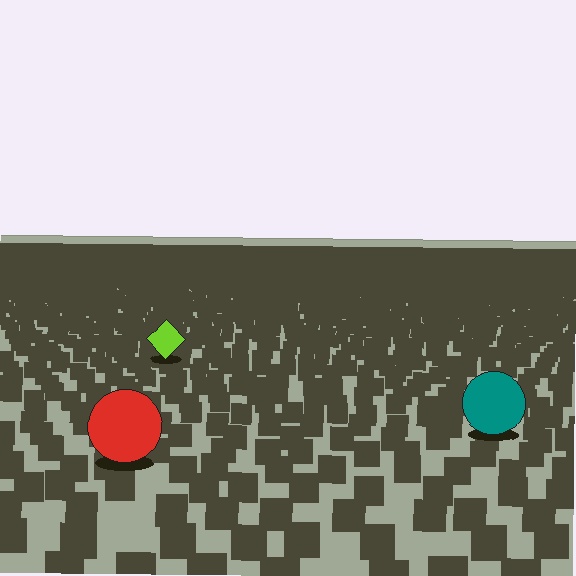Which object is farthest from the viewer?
The lime diamond is farthest from the viewer. It appears smaller and the ground texture around it is denser.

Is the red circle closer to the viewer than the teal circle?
Yes. The red circle is closer — you can tell from the texture gradient: the ground texture is coarser near it.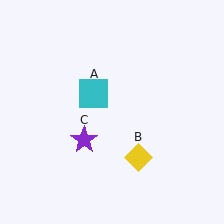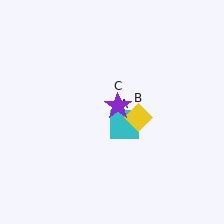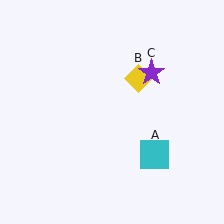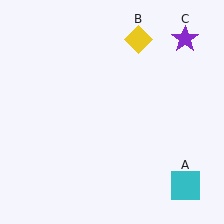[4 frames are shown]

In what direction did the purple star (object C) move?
The purple star (object C) moved up and to the right.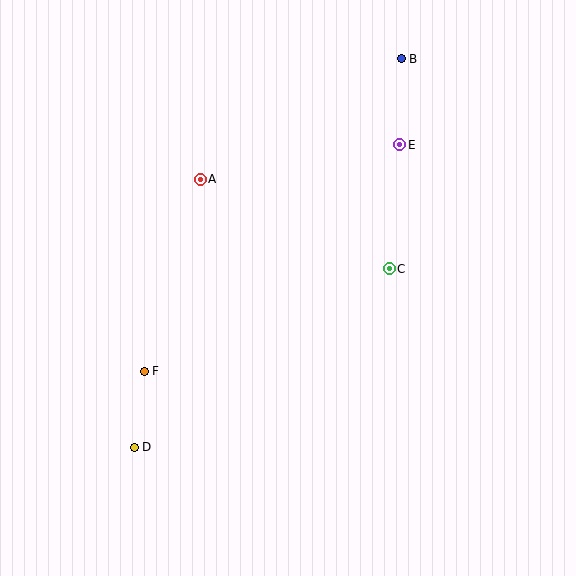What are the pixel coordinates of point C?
Point C is at (389, 269).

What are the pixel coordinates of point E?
Point E is at (400, 145).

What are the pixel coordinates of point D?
Point D is at (134, 447).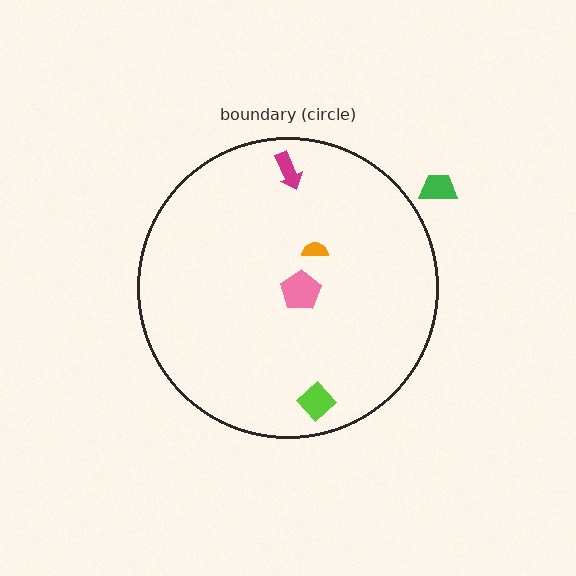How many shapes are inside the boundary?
4 inside, 1 outside.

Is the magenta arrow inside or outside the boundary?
Inside.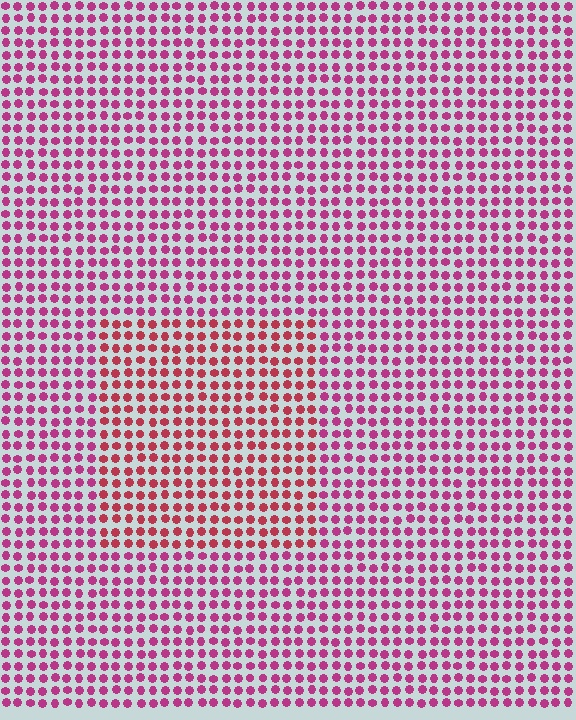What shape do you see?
I see a rectangle.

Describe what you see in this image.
The image is filled with small magenta elements in a uniform arrangement. A rectangle-shaped region is visible where the elements are tinted to a slightly different hue, forming a subtle color boundary.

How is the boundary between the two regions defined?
The boundary is defined purely by a slight shift in hue (about 27 degrees). Spacing, size, and orientation are identical on both sides.